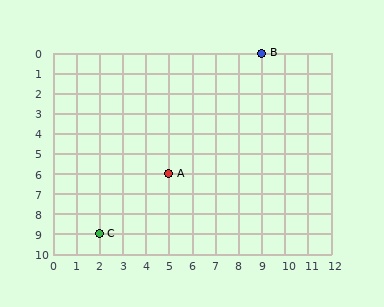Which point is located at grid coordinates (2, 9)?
Point C is at (2, 9).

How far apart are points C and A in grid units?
Points C and A are 3 columns and 3 rows apart (about 4.2 grid units diagonally).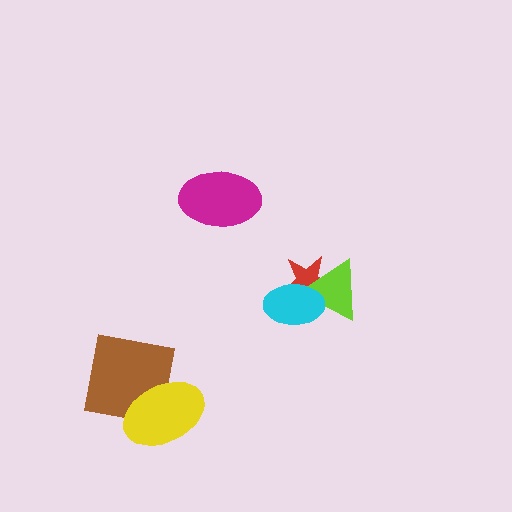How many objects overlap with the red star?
2 objects overlap with the red star.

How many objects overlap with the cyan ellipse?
2 objects overlap with the cyan ellipse.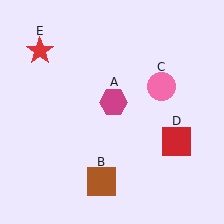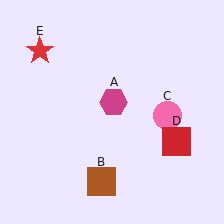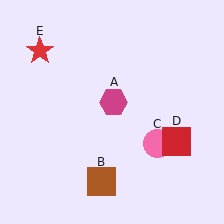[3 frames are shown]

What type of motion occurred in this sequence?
The pink circle (object C) rotated clockwise around the center of the scene.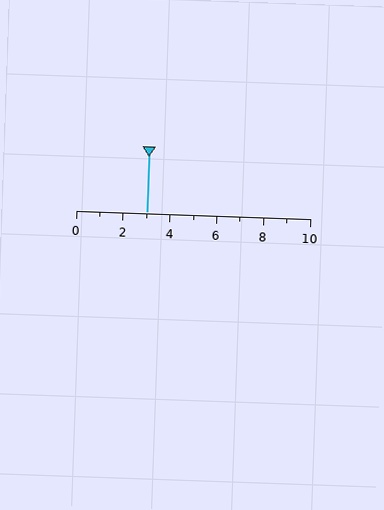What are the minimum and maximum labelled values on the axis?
The axis runs from 0 to 10.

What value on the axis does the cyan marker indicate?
The marker indicates approximately 3.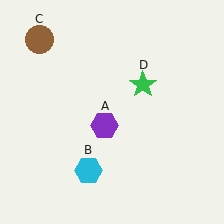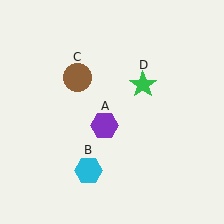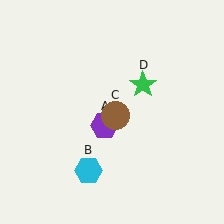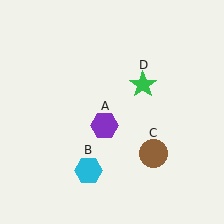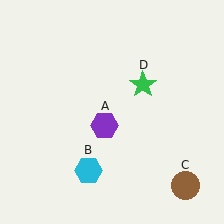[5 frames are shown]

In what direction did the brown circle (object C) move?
The brown circle (object C) moved down and to the right.